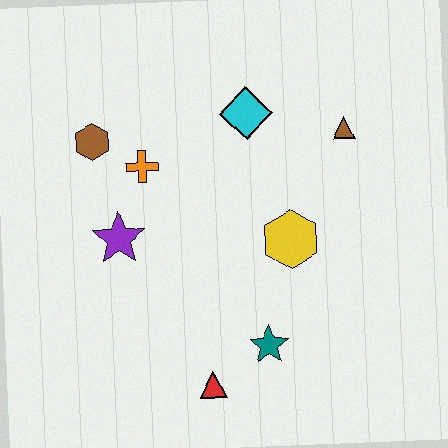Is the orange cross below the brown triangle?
Yes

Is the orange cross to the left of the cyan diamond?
Yes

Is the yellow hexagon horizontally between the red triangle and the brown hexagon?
No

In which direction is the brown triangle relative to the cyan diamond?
The brown triangle is to the right of the cyan diamond.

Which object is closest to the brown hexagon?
The orange cross is closest to the brown hexagon.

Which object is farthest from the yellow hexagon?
The brown hexagon is farthest from the yellow hexagon.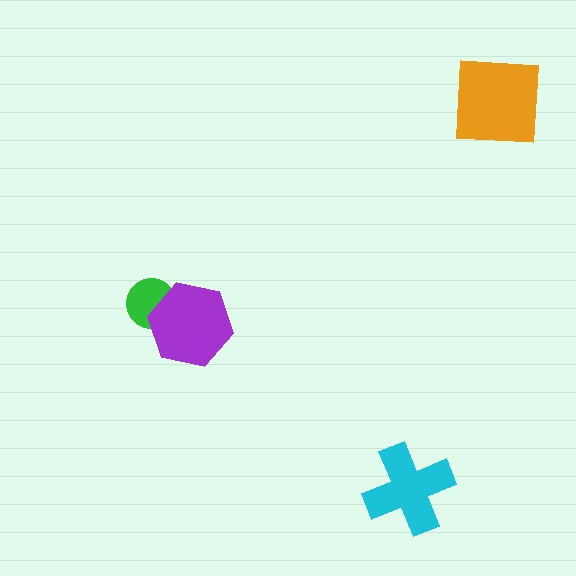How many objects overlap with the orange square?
0 objects overlap with the orange square.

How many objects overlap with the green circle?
1 object overlaps with the green circle.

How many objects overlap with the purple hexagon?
1 object overlaps with the purple hexagon.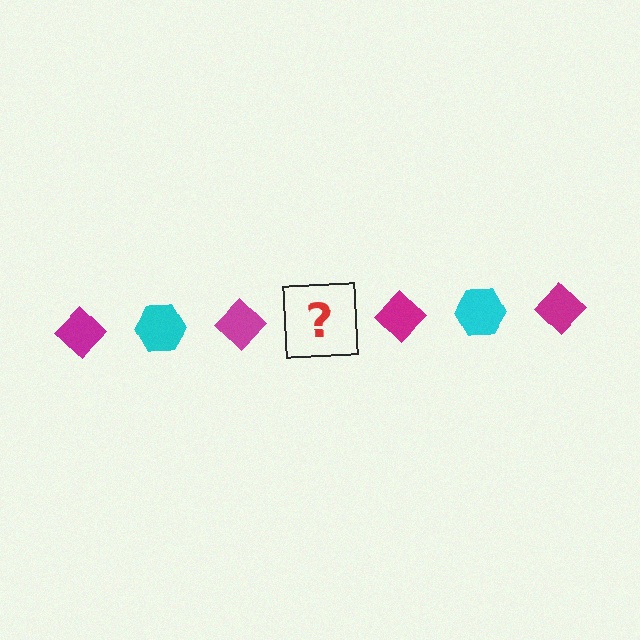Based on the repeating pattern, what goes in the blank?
The blank should be a cyan hexagon.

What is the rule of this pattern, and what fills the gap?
The rule is that the pattern alternates between magenta diamond and cyan hexagon. The gap should be filled with a cyan hexagon.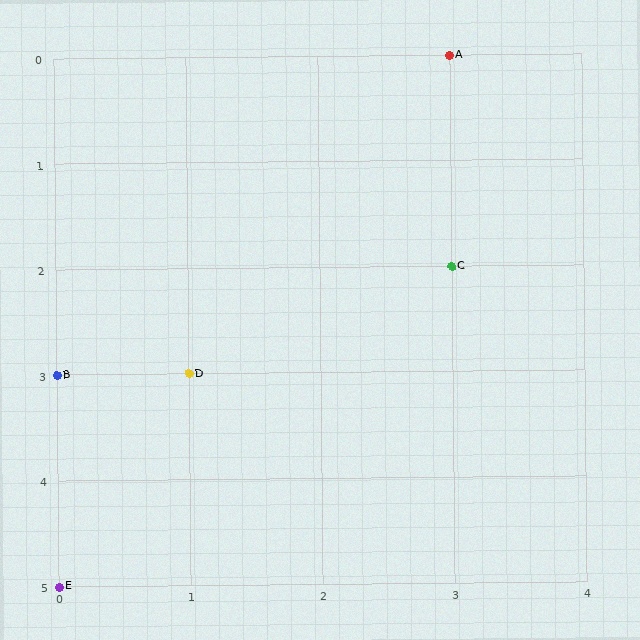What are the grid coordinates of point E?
Point E is at grid coordinates (0, 5).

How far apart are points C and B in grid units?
Points C and B are 3 columns and 1 row apart (about 3.2 grid units diagonally).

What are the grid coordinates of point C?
Point C is at grid coordinates (3, 2).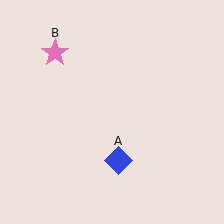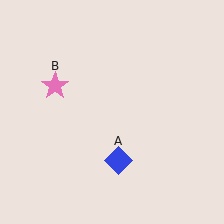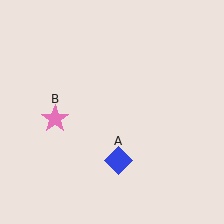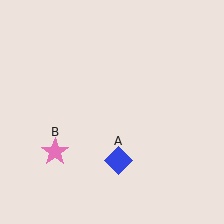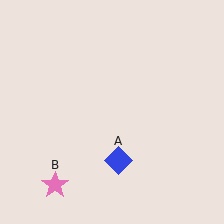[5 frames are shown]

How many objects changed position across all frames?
1 object changed position: pink star (object B).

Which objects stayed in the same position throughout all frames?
Blue diamond (object A) remained stationary.